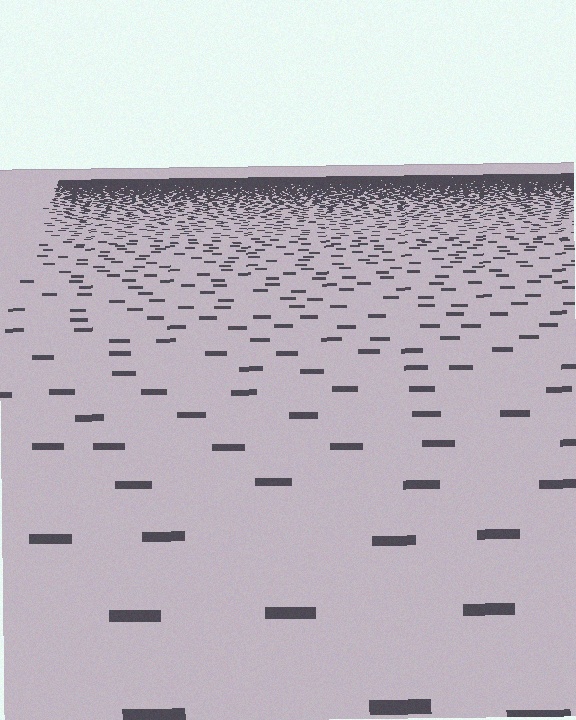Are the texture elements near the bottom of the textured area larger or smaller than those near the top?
Larger. Near the bottom, elements are closer to the viewer and appear at a bigger on-screen size.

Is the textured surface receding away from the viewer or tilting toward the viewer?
The surface is receding away from the viewer. Texture elements get smaller and denser toward the top.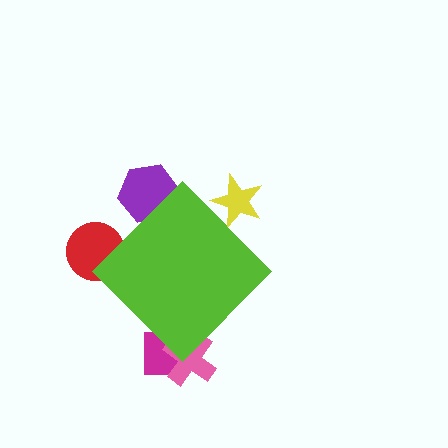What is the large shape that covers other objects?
A lime diamond.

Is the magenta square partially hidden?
Yes, the magenta square is partially hidden behind the lime diamond.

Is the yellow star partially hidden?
Yes, the yellow star is partially hidden behind the lime diamond.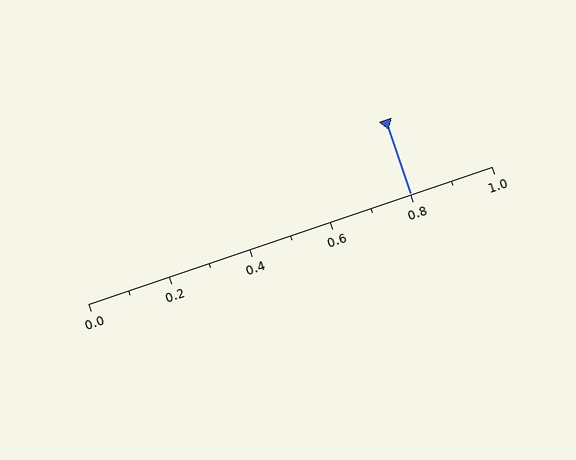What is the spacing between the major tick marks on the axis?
The major ticks are spaced 0.2 apart.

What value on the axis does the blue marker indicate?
The marker indicates approximately 0.8.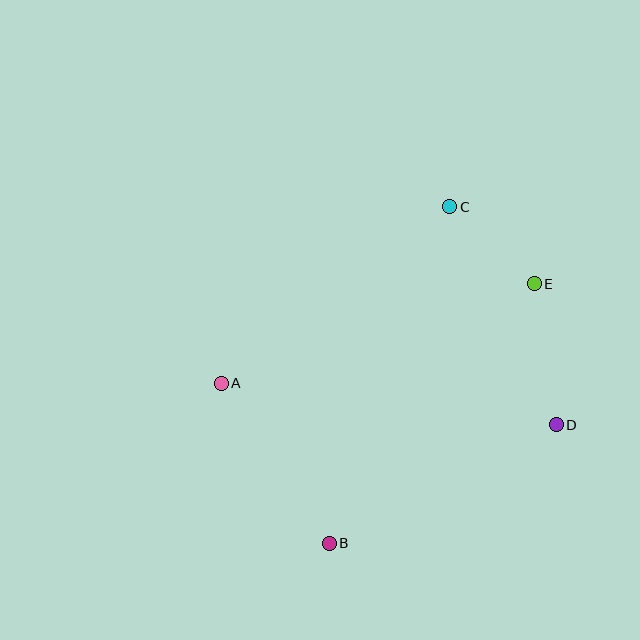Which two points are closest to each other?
Points C and E are closest to each other.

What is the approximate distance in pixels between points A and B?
The distance between A and B is approximately 193 pixels.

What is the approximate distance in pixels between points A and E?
The distance between A and E is approximately 328 pixels.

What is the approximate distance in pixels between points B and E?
The distance between B and E is approximately 331 pixels.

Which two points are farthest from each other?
Points B and C are farthest from each other.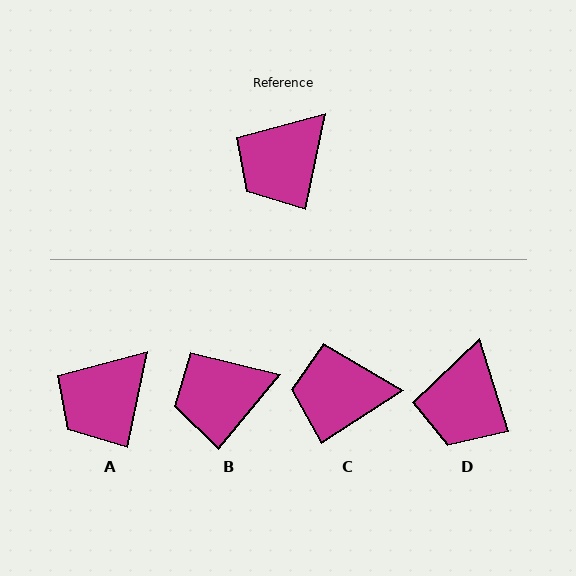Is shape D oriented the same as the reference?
No, it is off by about 29 degrees.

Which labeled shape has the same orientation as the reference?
A.